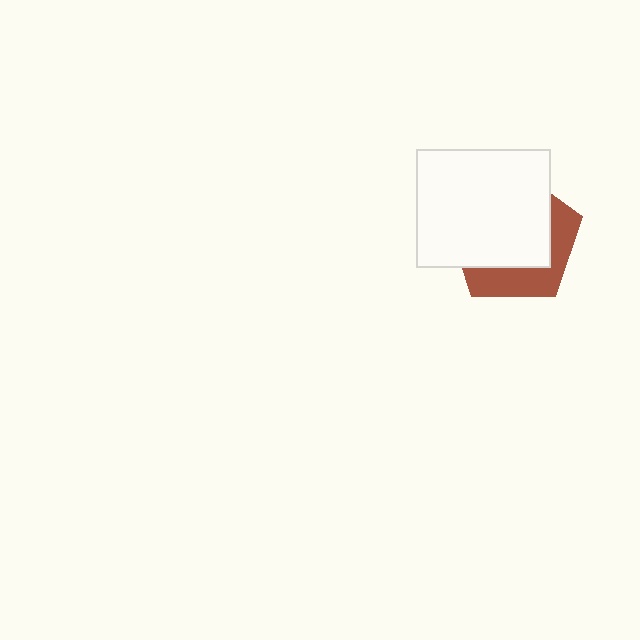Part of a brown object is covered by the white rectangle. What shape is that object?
It is a pentagon.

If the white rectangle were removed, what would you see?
You would see the complete brown pentagon.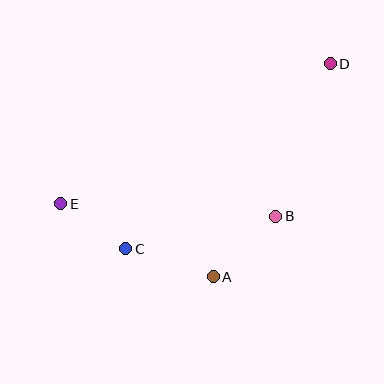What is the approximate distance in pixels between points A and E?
The distance between A and E is approximately 169 pixels.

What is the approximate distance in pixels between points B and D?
The distance between B and D is approximately 162 pixels.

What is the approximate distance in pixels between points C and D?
The distance between C and D is approximately 276 pixels.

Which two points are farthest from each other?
Points D and E are farthest from each other.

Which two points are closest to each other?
Points C and E are closest to each other.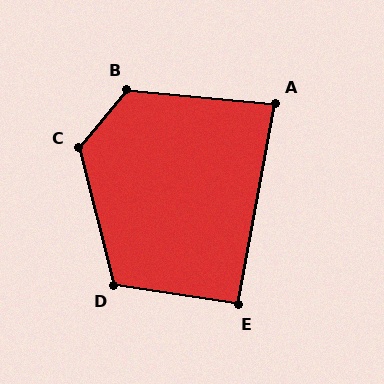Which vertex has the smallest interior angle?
A, at approximately 85 degrees.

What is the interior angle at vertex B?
Approximately 124 degrees (obtuse).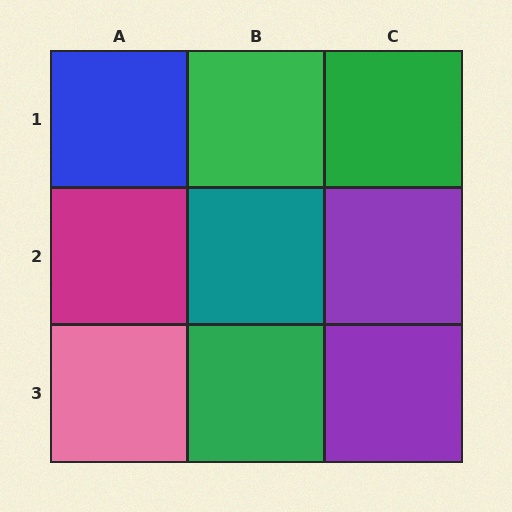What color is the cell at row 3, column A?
Pink.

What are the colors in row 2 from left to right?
Magenta, teal, purple.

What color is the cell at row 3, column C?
Purple.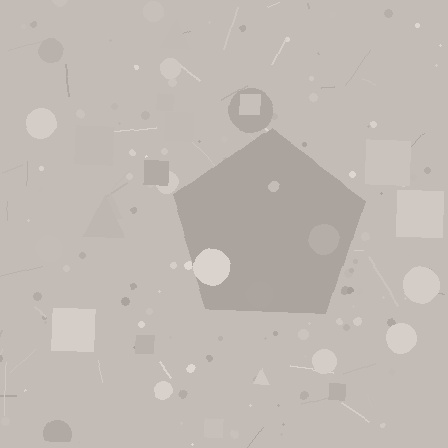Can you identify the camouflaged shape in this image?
The camouflaged shape is a pentagon.